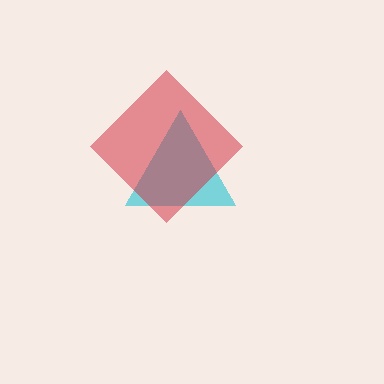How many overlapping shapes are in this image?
There are 2 overlapping shapes in the image.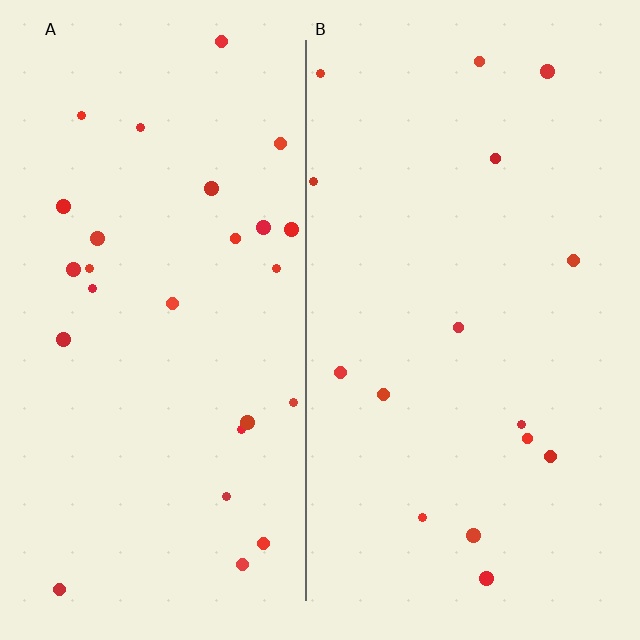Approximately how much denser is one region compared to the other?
Approximately 1.7× — region A over region B.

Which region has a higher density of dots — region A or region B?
A (the left).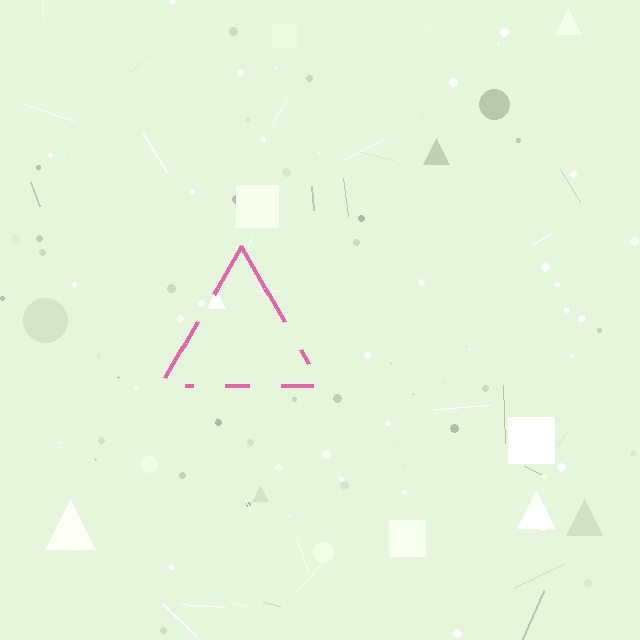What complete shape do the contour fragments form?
The contour fragments form a triangle.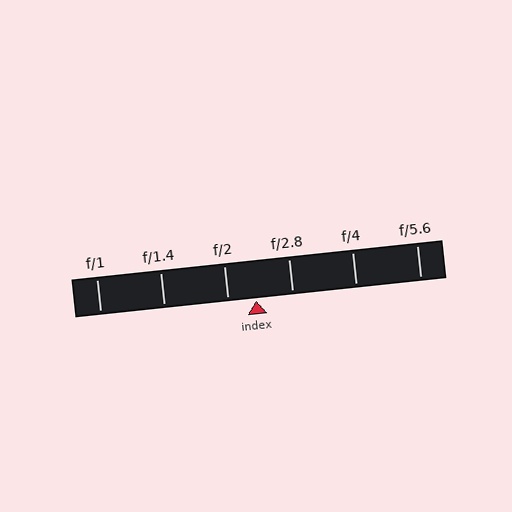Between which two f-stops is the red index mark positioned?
The index mark is between f/2 and f/2.8.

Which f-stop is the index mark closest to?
The index mark is closest to f/2.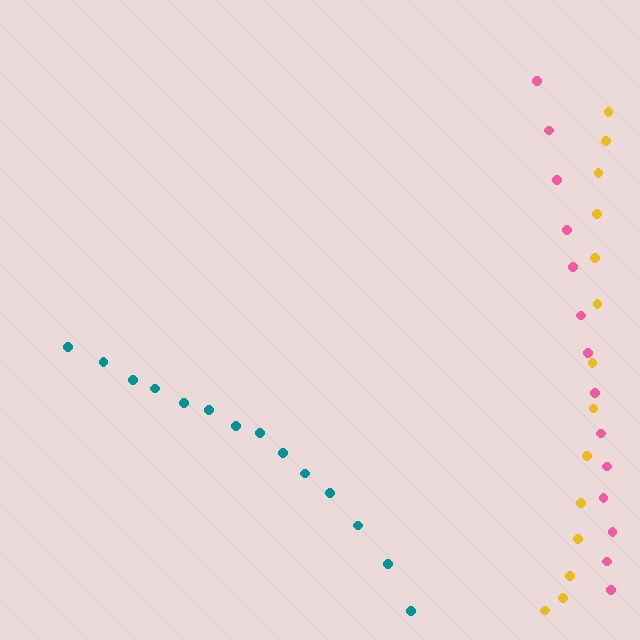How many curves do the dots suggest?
There are 3 distinct paths.